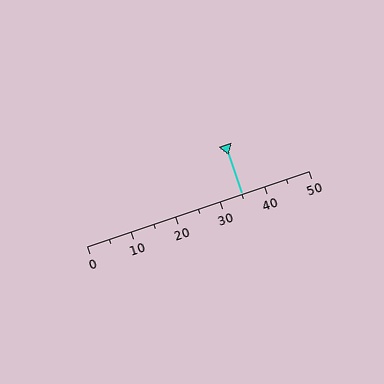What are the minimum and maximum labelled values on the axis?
The axis runs from 0 to 50.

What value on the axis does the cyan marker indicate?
The marker indicates approximately 35.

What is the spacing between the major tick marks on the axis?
The major ticks are spaced 10 apart.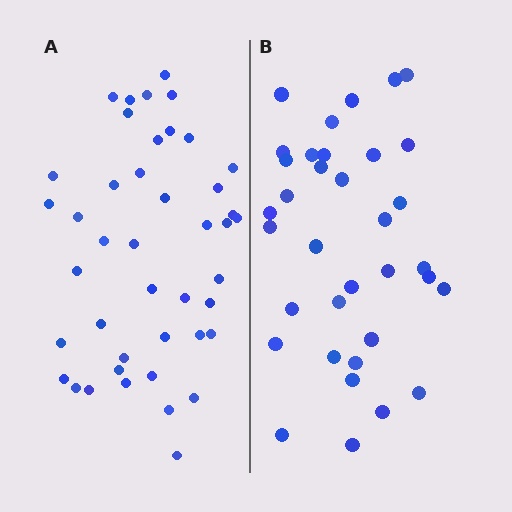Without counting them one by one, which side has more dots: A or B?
Region A (the left region) has more dots.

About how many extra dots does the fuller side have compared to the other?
Region A has roughly 8 or so more dots than region B.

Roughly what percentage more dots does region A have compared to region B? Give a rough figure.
About 25% more.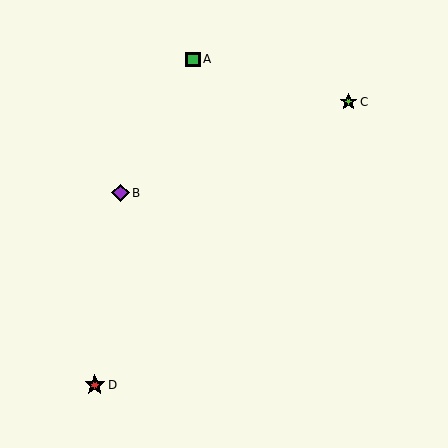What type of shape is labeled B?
Shape B is a purple diamond.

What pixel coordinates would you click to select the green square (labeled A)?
Click at (193, 59) to select the green square A.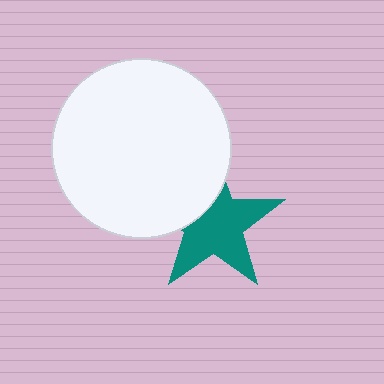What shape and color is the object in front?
The object in front is a white circle.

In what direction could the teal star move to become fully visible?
The teal star could move toward the lower-right. That would shift it out from behind the white circle entirely.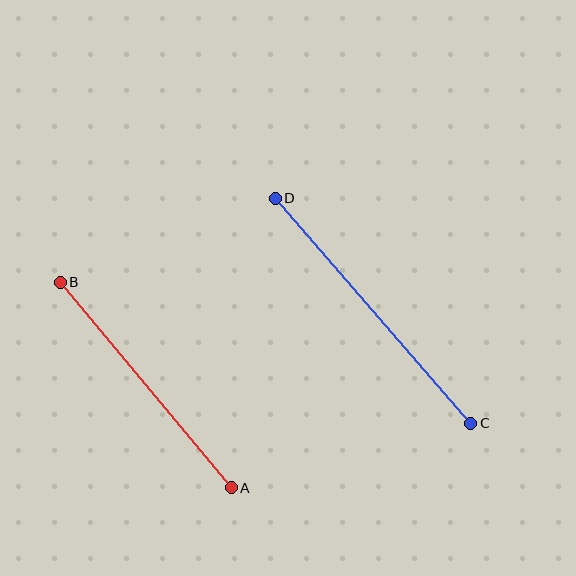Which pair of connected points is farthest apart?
Points C and D are farthest apart.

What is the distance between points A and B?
The distance is approximately 267 pixels.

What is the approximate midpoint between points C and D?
The midpoint is at approximately (373, 311) pixels.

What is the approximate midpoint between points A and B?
The midpoint is at approximately (146, 385) pixels.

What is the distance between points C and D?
The distance is approximately 298 pixels.